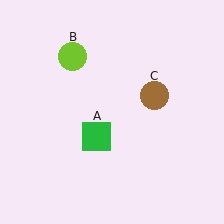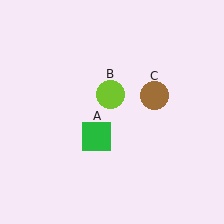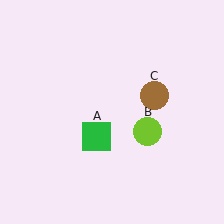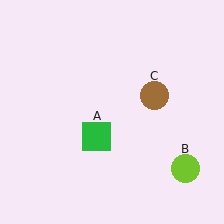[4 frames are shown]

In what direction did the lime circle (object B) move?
The lime circle (object B) moved down and to the right.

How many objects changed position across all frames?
1 object changed position: lime circle (object B).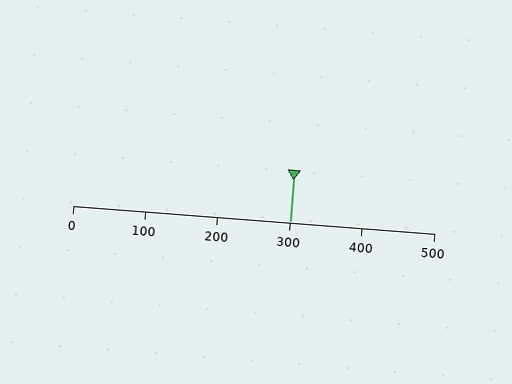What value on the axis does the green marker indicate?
The marker indicates approximately 300.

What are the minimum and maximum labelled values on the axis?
The axis runs from 0 to 500.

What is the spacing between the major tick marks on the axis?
The major ticks are spaced 100 apart.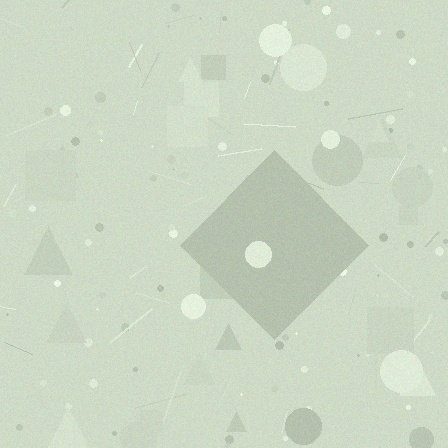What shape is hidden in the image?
A diamond is hidden in the image.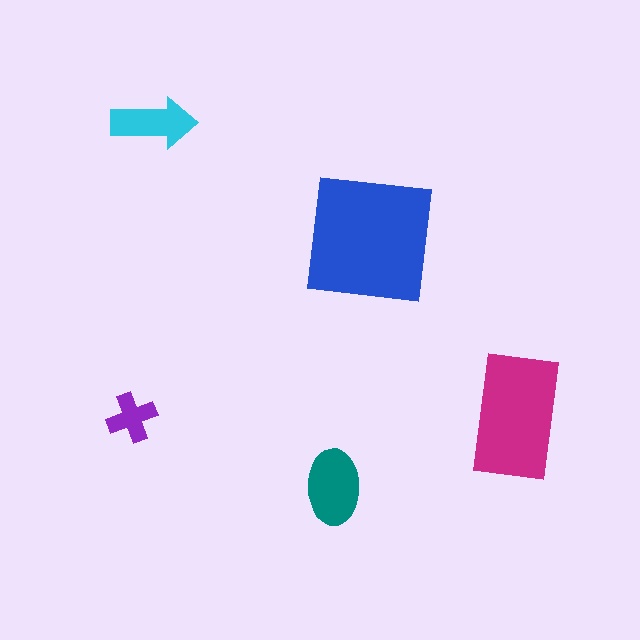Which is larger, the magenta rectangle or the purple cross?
The magenta rectangle.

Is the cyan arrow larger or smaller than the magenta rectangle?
Smaller.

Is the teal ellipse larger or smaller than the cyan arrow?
Larger.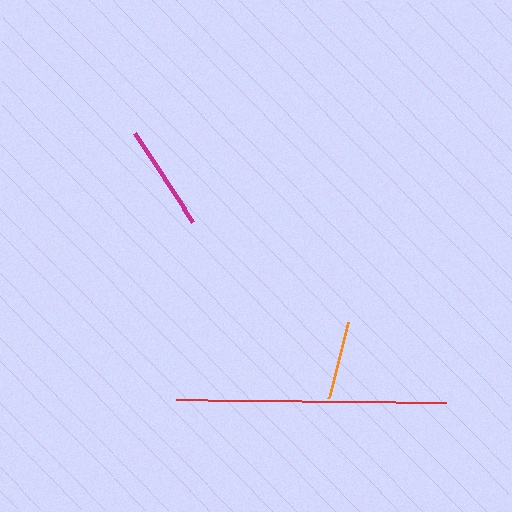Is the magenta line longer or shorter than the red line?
The red line is longer than the magenta line.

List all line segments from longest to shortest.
From longest to shortest: red, magenta, orange.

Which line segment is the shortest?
The orange line is the shortest at approximately 79 pixels.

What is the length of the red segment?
The red segment is approximately 270 pixels long.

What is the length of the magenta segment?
The magenta segment is approximately 107 pixels long.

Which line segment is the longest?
The red line is the longest at approximately 270 pixels.